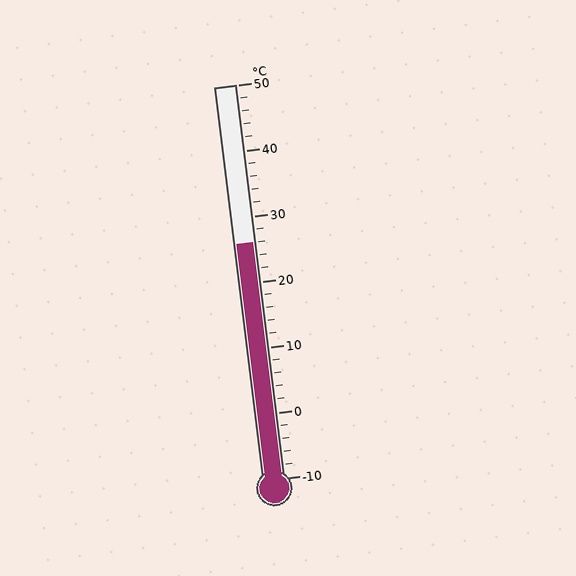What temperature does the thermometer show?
The thermometer shows approximately 26°C.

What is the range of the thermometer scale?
The thermometer scale ranges from -10°C to 50°C.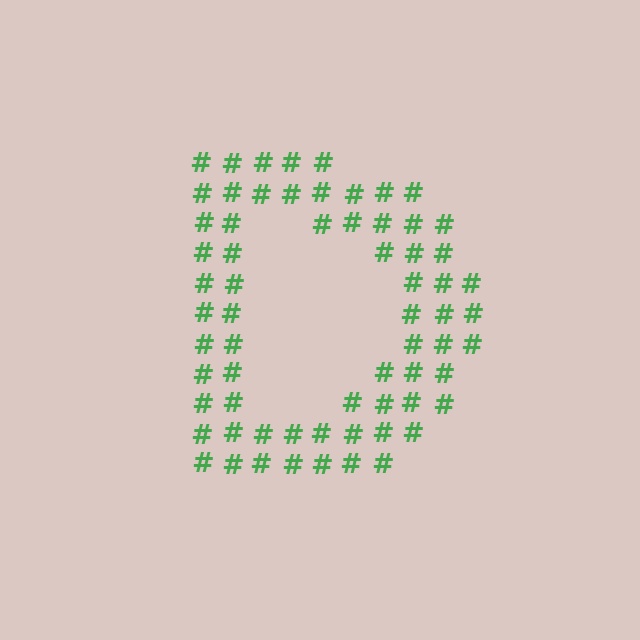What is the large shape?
The large shape is the letter D.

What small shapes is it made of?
It is made of small hash symbols.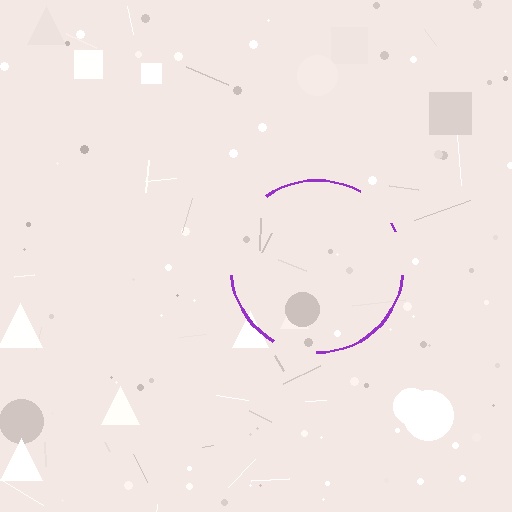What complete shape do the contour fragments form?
The contour fragments form a circle.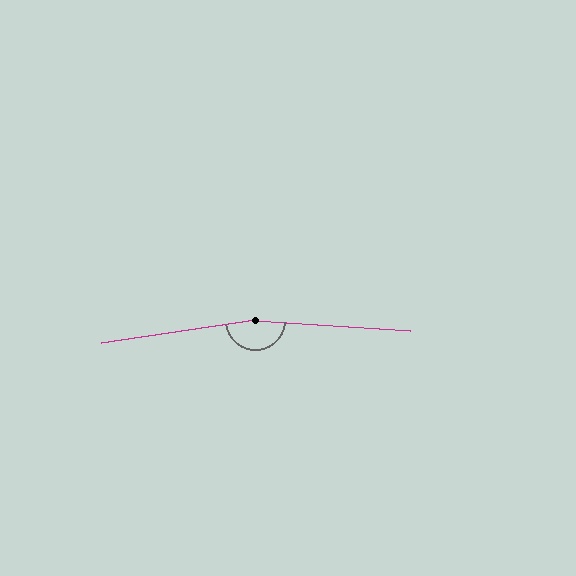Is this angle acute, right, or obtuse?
It is obtuse.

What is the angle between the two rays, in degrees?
Approximately 168 degrees.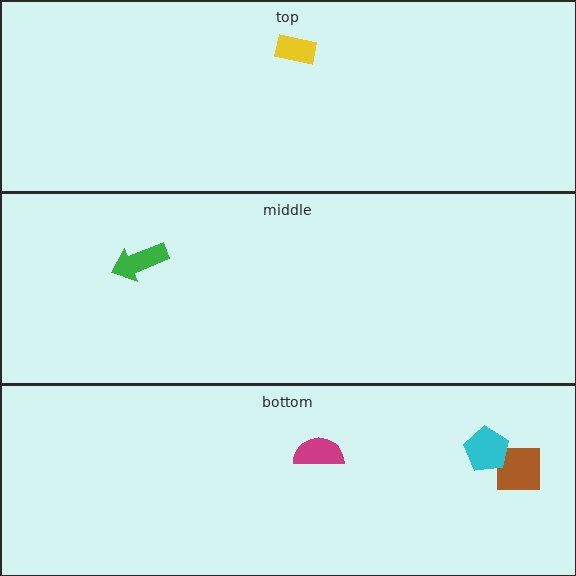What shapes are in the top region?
The yellow rectangle.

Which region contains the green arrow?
The middle region.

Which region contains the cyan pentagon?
The bottom region.